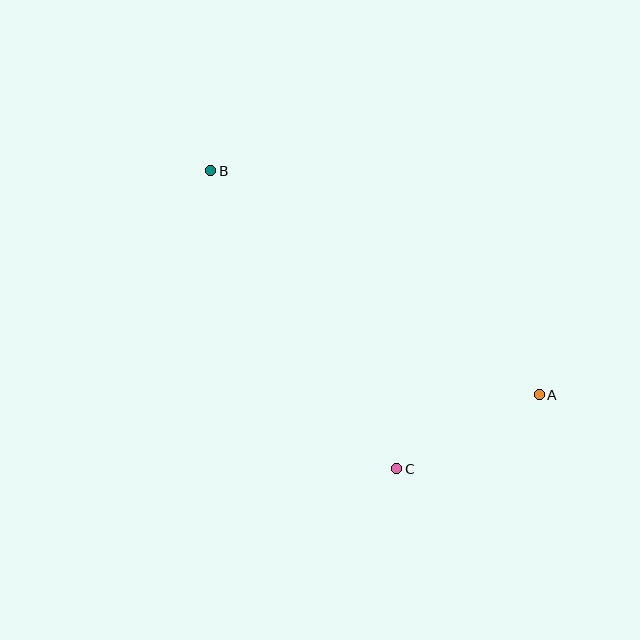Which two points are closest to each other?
Points A and C are closest to each other.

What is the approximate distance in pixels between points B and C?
The distance between B and C is approximately 352 pixels.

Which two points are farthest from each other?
Points A and B are farthest from each other.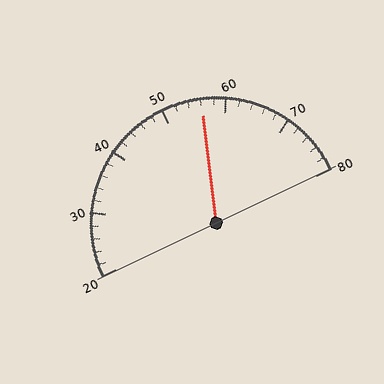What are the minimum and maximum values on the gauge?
The gauge ranges from 20 to 80.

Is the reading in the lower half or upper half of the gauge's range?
The reading is in the upper half of the range (20 to 80).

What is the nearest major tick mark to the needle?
The nearest major tick mark is 60.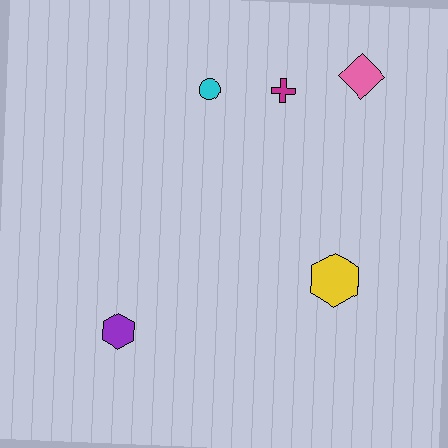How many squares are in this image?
There are no squares.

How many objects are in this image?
There are 5 objects.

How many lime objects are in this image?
There are no lime objects.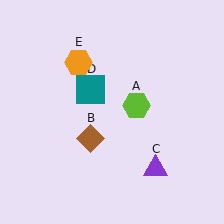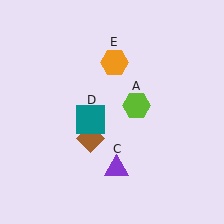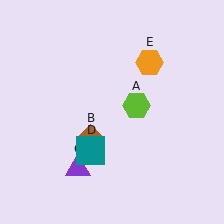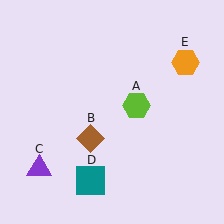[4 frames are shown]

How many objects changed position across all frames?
3 objects changed position: purple triangle (object C), teal square (object D), orange hexagon (object E).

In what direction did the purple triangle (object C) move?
The purple triangle (object C) moved left.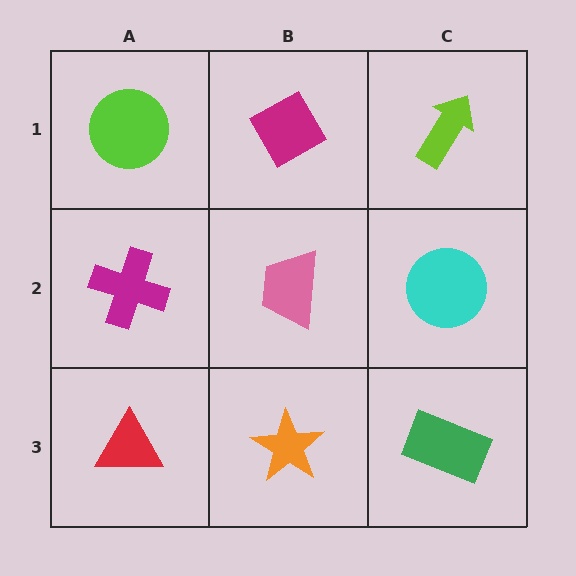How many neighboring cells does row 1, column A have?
2.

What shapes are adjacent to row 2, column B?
A magenta diamond (row 1, column B), an orange star (row 3, column B), a magenta cross (row 2, column A), a cyan circle (row 2, column C).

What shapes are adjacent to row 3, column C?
A cyan circle (row 2, column C), an orange star (row 3, column B).